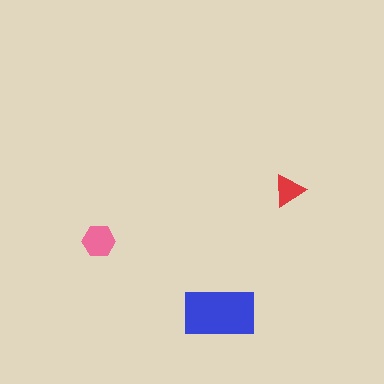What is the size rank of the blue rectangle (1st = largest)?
1st.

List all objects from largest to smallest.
The blue rectangle, the pink hexagon, the red triangle.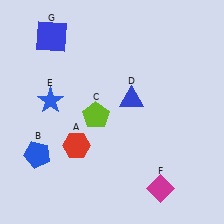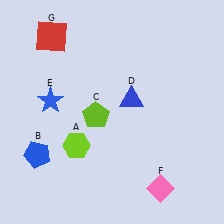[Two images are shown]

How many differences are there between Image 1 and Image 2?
There are 3 differences between the two images.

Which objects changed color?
A changed from red to lime. F changed from magenta to pink. G changed from blue to red.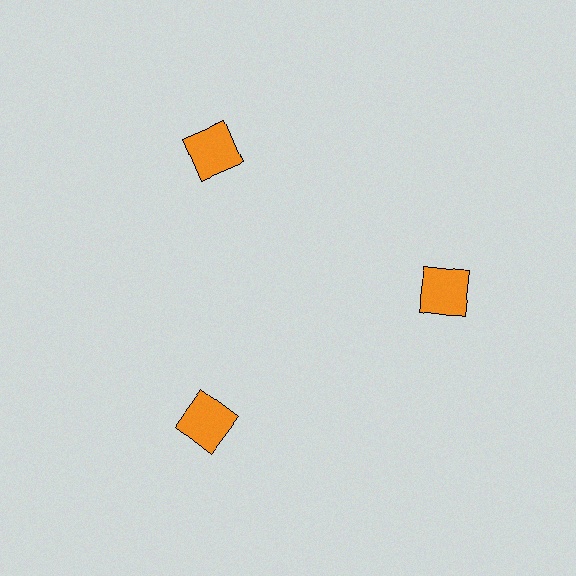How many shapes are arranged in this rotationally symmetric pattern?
There are 3 shapes, arranged in 3 groups of 1.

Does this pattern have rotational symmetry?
Yes, this pattern has 3-fold rotational symmetry. It looks the same after rotating 120 degrees around the center.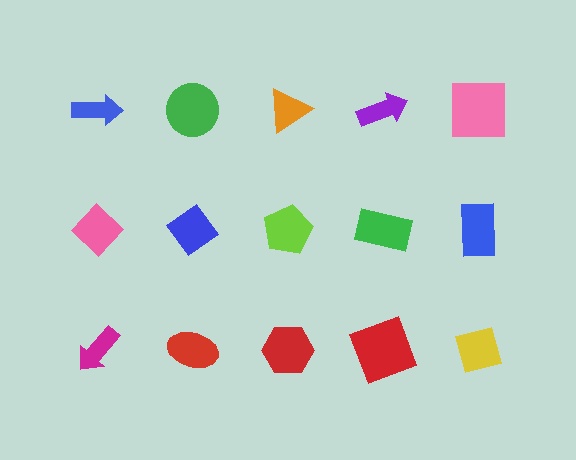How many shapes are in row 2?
5 shapes.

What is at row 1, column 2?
A green circle.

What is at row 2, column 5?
A blue rectangle.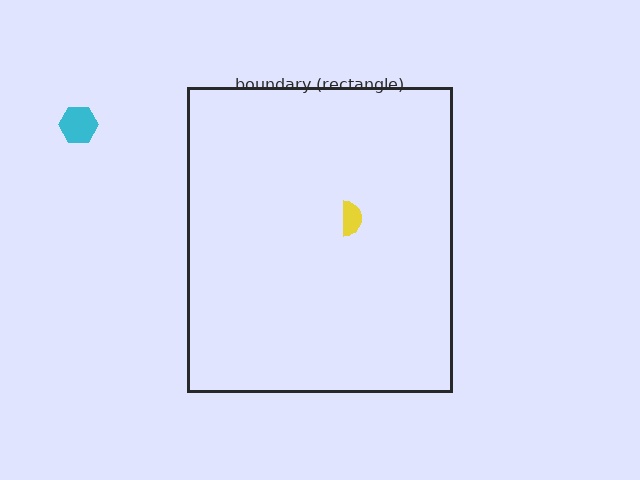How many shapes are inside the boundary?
1 inside, 1 outside.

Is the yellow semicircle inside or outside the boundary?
Inside.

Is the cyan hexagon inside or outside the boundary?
Outside.